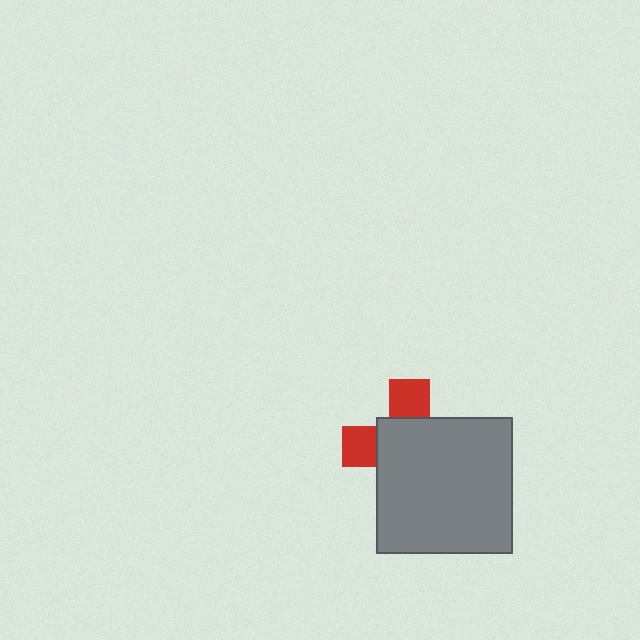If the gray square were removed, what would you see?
You would see the complete red cross.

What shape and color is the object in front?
The object in front is a gray square.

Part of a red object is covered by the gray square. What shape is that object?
It is a cross.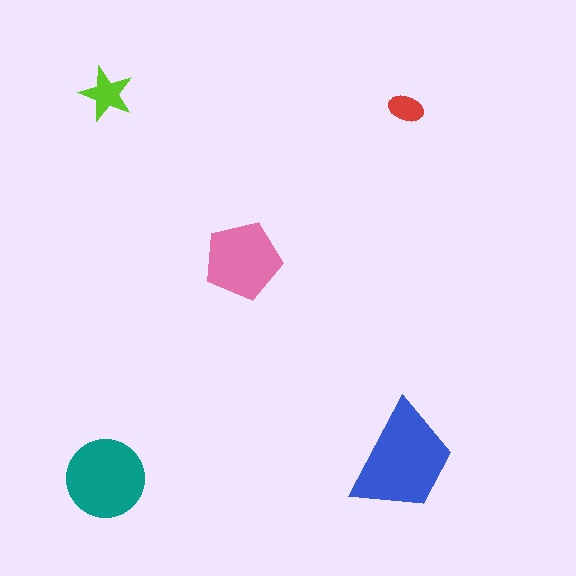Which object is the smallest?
The red ellipse.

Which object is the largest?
The blue trapezoid.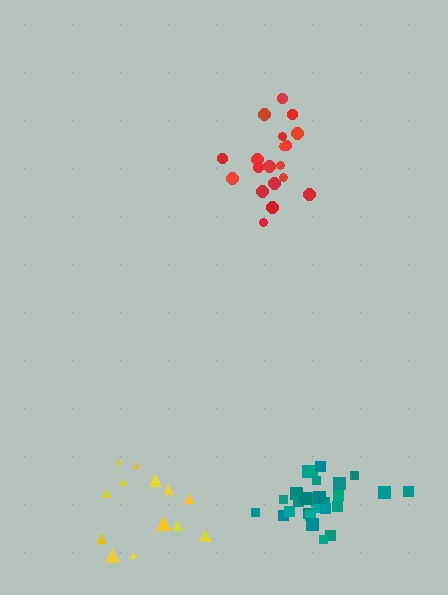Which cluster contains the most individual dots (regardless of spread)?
Teal (28).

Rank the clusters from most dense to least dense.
teal, red, yellow.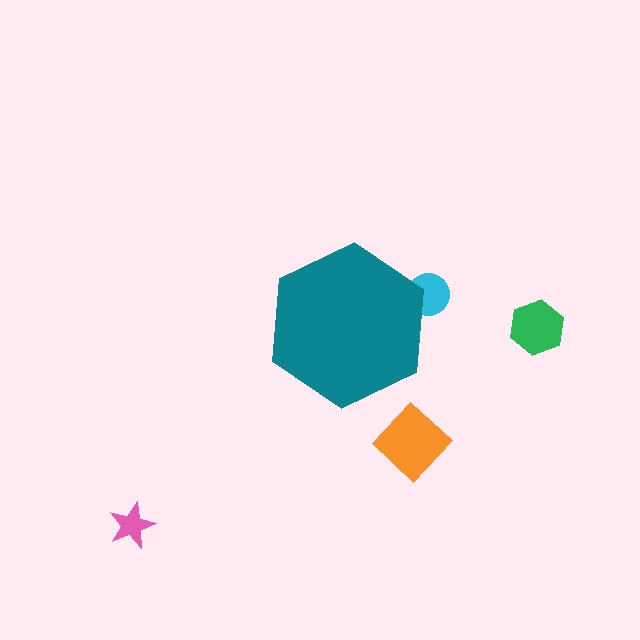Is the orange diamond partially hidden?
No, the orange diamond is fully visible.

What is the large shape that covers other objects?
A teal hexagon.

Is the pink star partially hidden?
No, the pink star is fully visible.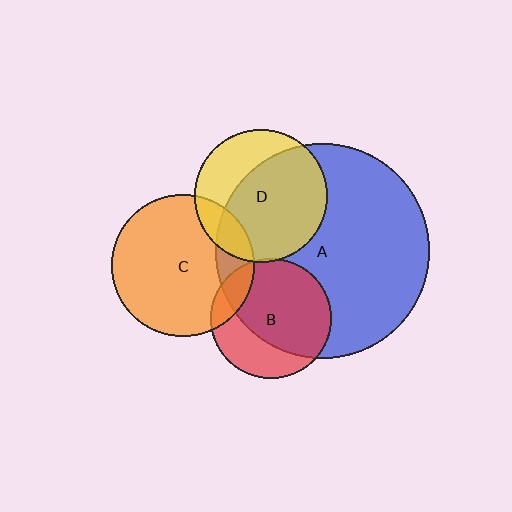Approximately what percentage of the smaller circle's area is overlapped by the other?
Approximately 20%.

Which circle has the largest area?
Circle A (blue).